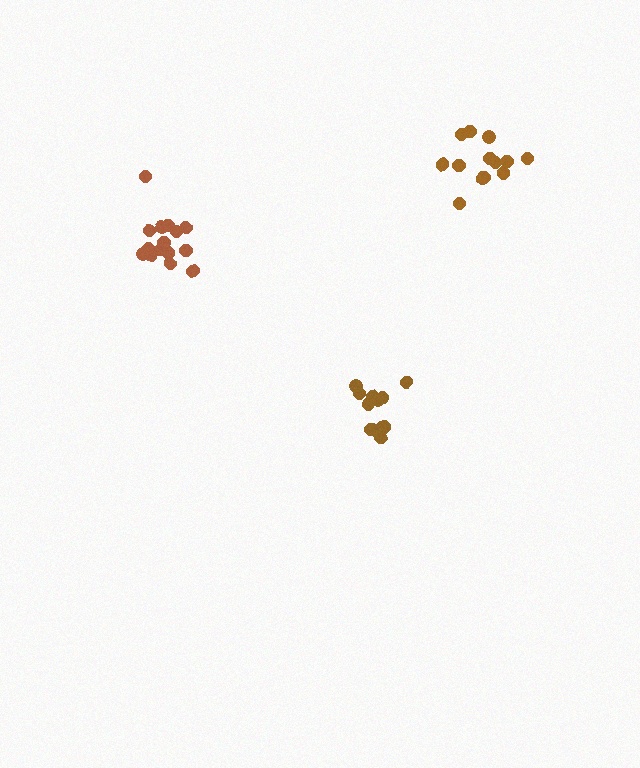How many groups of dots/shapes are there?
There are 3 groups.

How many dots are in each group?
Group 1: 12 dots, Group 2: 13 dots, Group 3: 18 dots (43 total).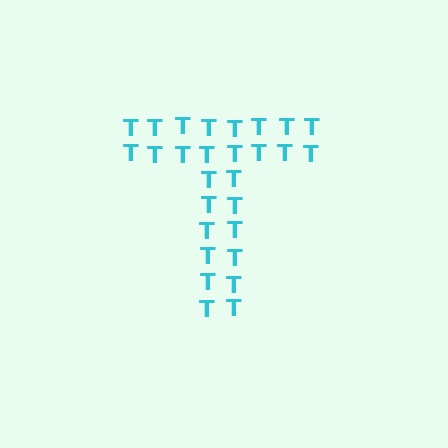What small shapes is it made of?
It is made of small letter T's.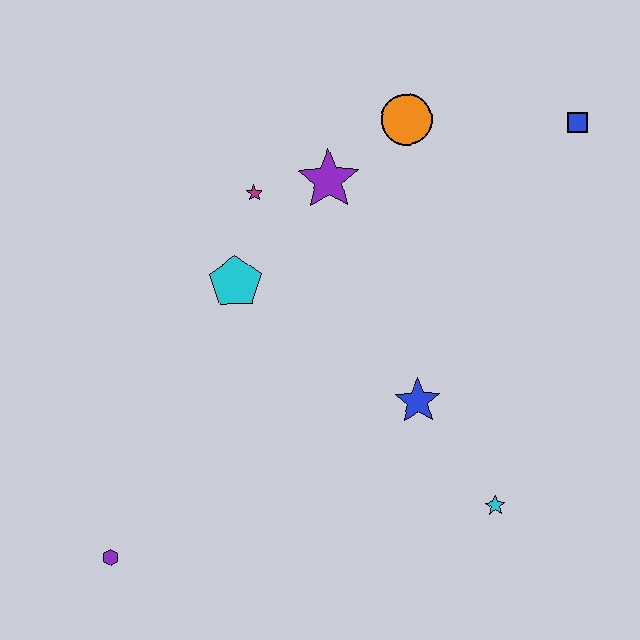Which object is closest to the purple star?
The magenta star is closest to the purple star.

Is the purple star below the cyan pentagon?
No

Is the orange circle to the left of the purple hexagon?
No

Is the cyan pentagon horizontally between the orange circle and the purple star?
No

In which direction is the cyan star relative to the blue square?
The cyan star is below the blue square.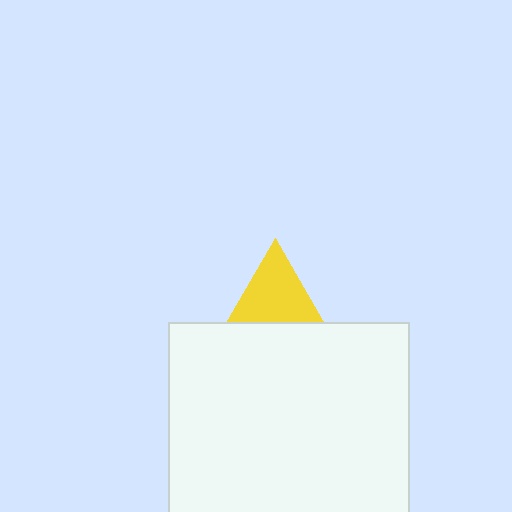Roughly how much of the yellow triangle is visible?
About half of it is visible (roughly 51%).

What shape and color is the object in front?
The object in front is a white square.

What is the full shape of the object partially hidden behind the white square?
The partially hidden object is a yellow triangle.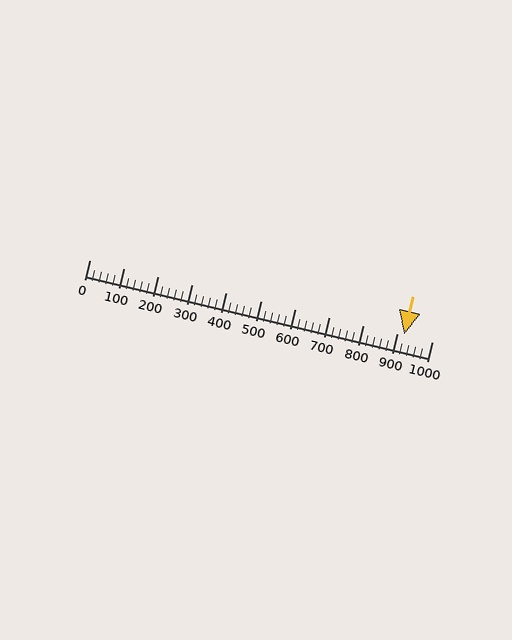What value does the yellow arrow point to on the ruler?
The yellow arrow points to approximately 920.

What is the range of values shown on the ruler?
The ruler shows values from 0 to 1000.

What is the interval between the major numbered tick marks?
The major tick marks are spaced 100 units apart.